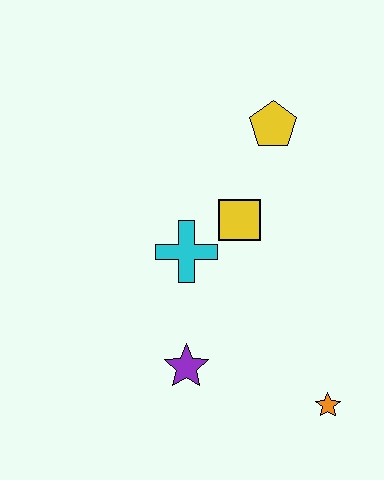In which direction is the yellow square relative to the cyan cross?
The yellow square is to the right of the cyan cross.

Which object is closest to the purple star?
The cyan cross is closest to the purple star.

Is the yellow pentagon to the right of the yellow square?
Yes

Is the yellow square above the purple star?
Yes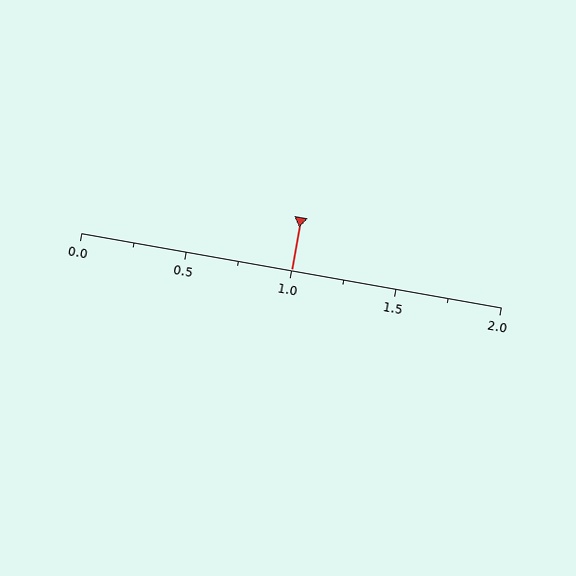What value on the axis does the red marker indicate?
The marker indicates approximately 1.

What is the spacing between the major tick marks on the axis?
The major ticks are spaced 0.5 apart.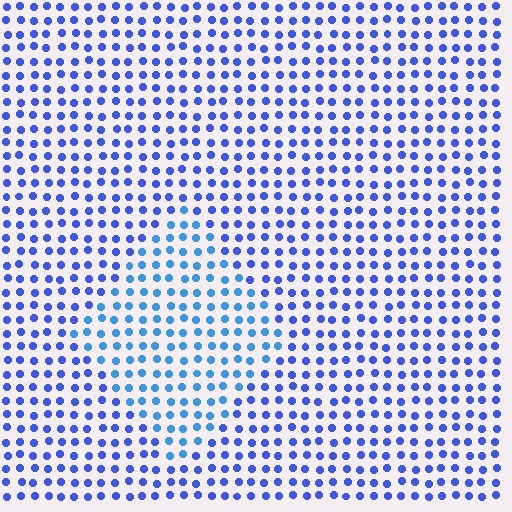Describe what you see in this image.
The image is filled with small blue elements in a uniform arrangement. A diamond-shaped region is visible where the elements are tinted to a slightly different hue, forming a subtle color boundary.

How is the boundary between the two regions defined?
The boundary is defined purely by a slight shift in hue (about 24 degrees). Spacing, size, and orientation are identical on both sides.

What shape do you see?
I see a diamond.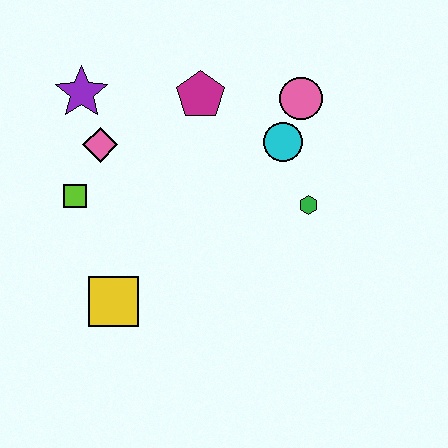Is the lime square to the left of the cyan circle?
Yes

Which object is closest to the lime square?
The pink diamond is closest to the lime square.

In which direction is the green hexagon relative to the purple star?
The green hexagon is to the right of the purple star.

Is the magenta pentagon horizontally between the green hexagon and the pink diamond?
Yes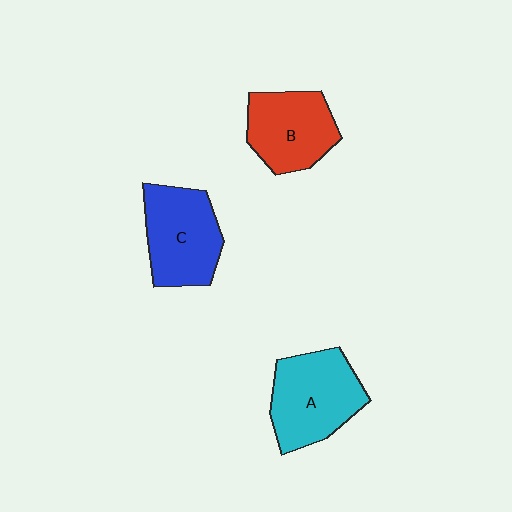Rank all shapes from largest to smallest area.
From largest to smallest: A (cyan), C (blue), B (red).